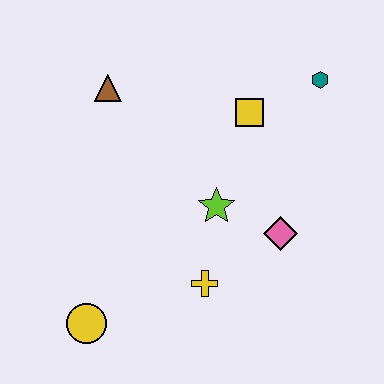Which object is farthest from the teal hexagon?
The yellow circle is farthest from the teal hexagon.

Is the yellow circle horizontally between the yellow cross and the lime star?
No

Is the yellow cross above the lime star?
No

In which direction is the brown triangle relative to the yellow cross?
The brown triangle is above the yellow cross.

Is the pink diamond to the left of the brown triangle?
No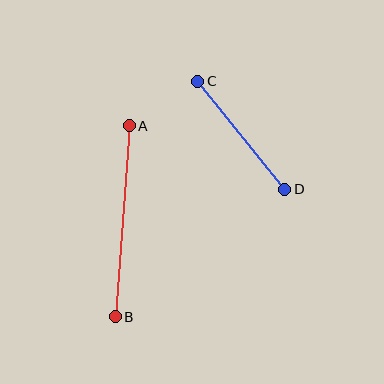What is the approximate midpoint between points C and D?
The midpoint is at approximately (241, 135) pixels.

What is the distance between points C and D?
The distance is approximately 139 pixels.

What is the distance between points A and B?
The distance is approximately 191 pixels.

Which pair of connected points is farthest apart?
Points A and B are farthest apart.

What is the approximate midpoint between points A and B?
The midpoint is at approximately (122, 221) pixels.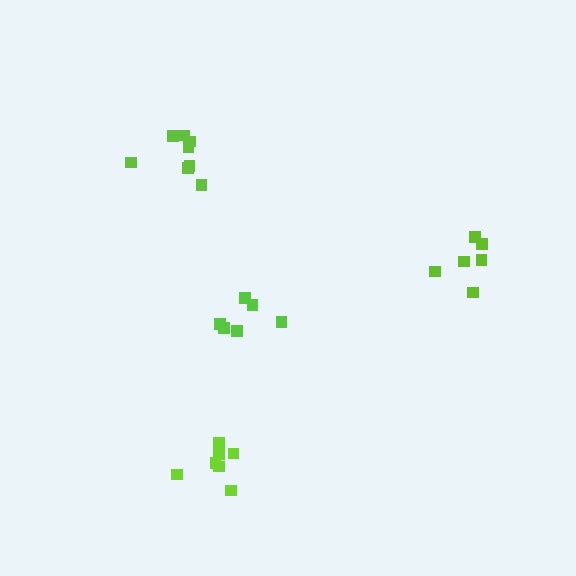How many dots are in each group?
Group 1: 6 dots, Group 2: 7 dots, Group 3: 6 dots, Group 4: 8 dots (27 total).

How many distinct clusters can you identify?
There are 4 distinct clusters.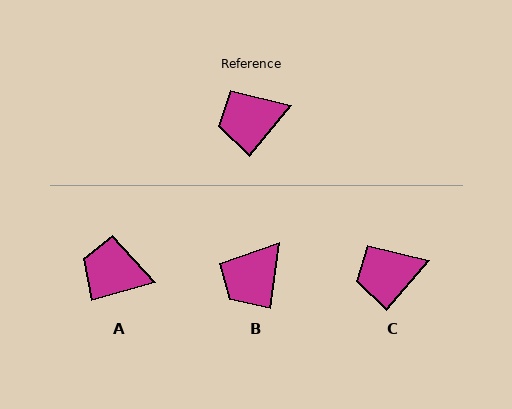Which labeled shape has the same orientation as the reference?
C.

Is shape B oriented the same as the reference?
No, it is off by about 32 degrees.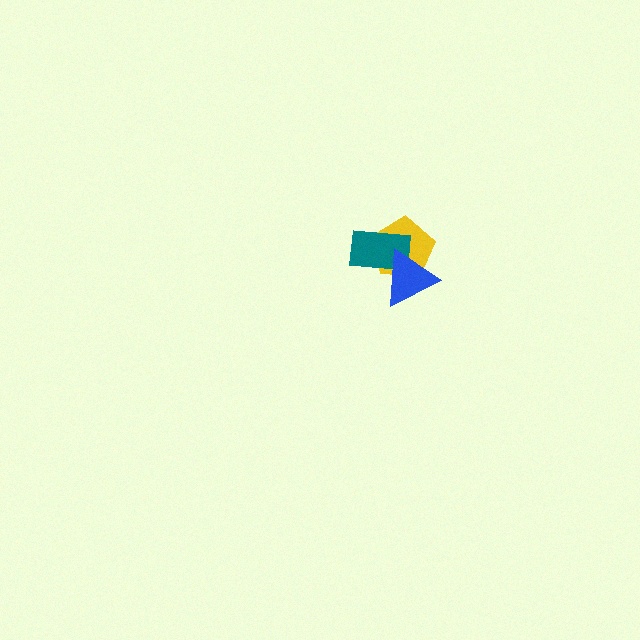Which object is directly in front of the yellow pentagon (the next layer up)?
The teal rectangle is directly in front of the yellow pentagon.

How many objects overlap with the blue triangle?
2 objects overlap with the blue triangle.